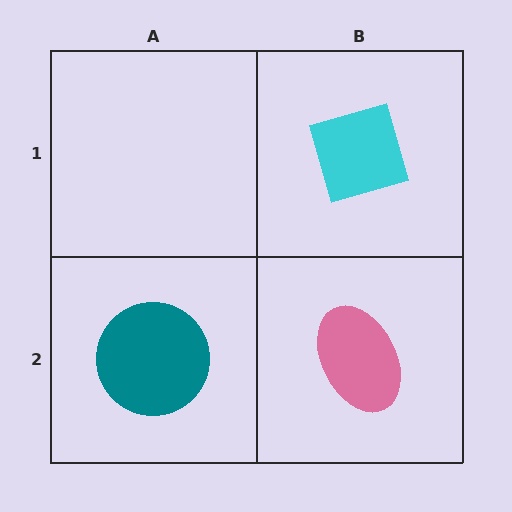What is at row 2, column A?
A teal circle.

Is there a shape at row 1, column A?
No, that cell is empty.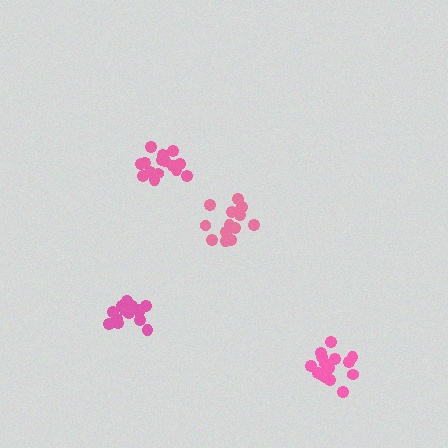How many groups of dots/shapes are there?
There are 4 groups.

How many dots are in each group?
Group 1: 16 dots, Group 2: 14 dots, Group 3: 14 dots, Group 4: 16 dots (60 total).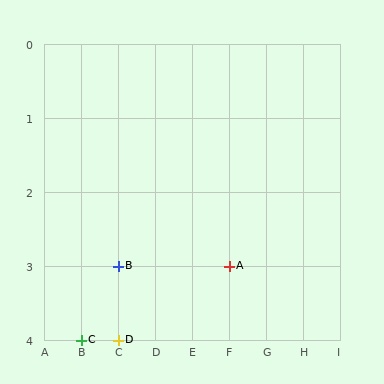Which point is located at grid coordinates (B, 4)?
Point C is at (B, 4).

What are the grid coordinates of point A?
Point A is at grid coordinates (F, 3).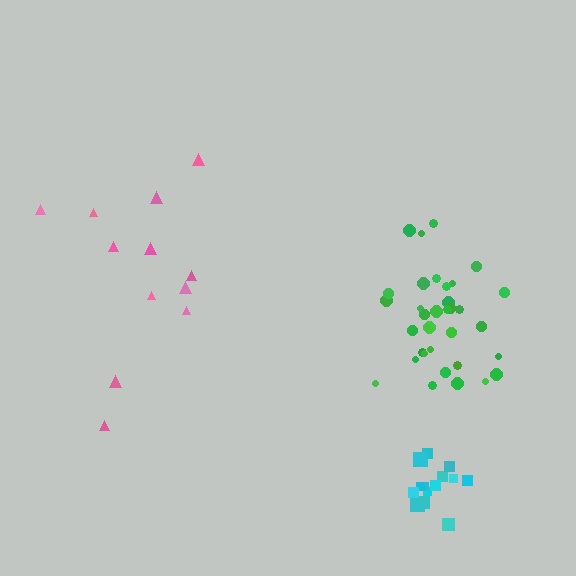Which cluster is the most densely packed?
Cyan.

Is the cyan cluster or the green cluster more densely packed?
Cyan.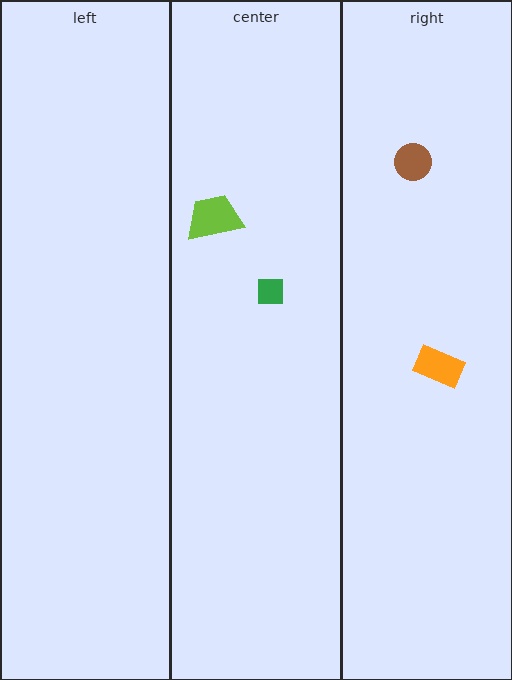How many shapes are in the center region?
2.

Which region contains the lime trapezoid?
The center region.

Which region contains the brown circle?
The right region.